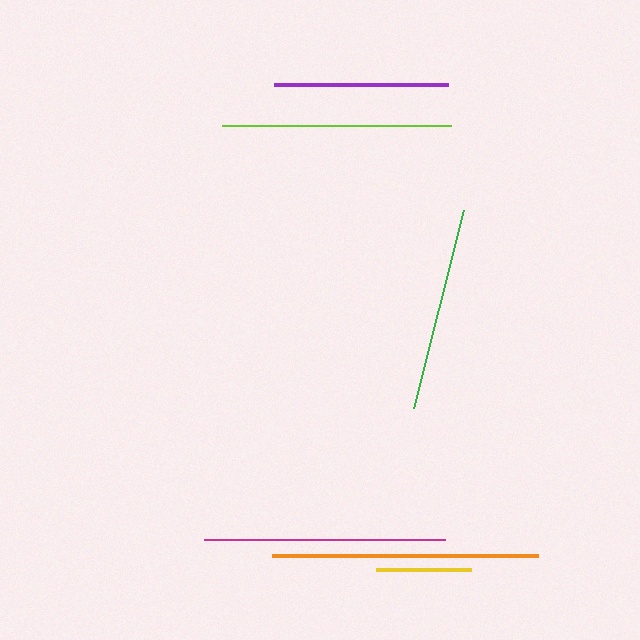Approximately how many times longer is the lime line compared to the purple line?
The lime line is approximately 1.3 times the length of the purple line.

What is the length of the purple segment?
The purple segment is approximately 174 pixels long.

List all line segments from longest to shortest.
From longest to shortest: orange, magenta, lime, green, purple, yellow.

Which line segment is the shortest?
The yellow line is the shortest at approximately 95 pixels.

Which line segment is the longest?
The orange line is the longest at approximately 266 pixels.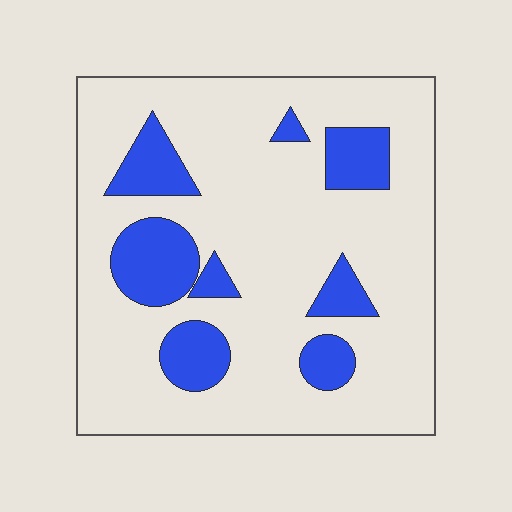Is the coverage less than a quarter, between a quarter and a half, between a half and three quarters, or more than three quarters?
Less than a quarter.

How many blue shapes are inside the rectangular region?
8.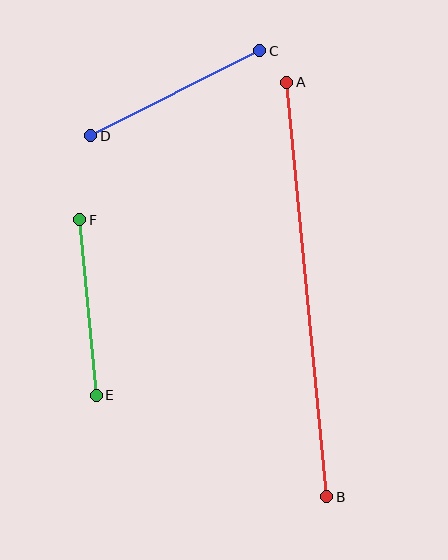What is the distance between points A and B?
The distance is approximately 416 pixels.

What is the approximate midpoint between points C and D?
The midpoint is at approximately (175, 93) pixels.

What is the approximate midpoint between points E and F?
The midpoint is at approximately (88, 308) pixels.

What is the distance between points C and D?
The distance is approximately 189 pixels.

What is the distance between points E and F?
The distance is approximately 176 pixels.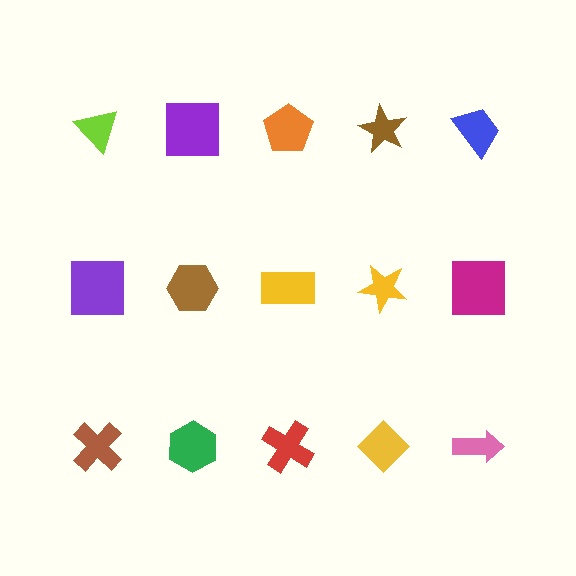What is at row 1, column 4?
A brown star.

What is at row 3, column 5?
A pink arrow.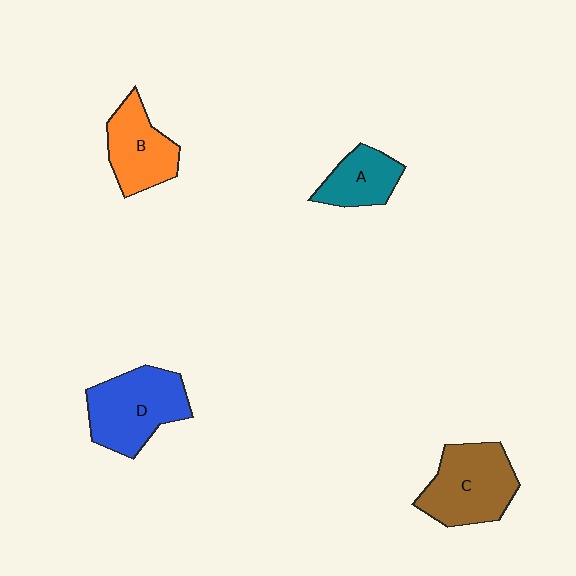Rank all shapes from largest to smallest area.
From largest to smallest: D (blue), C (brown), B (orange), A (teal).